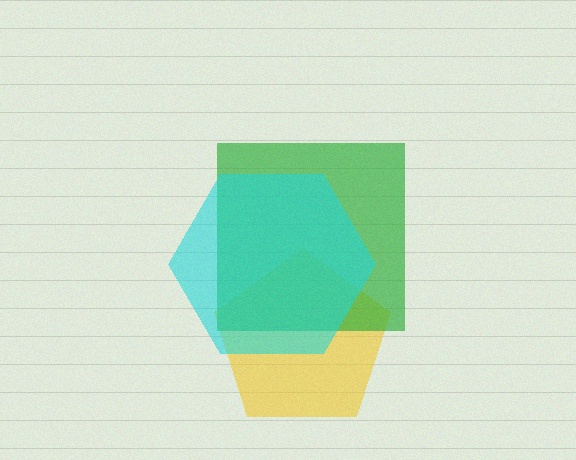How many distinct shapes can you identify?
There are 3 distinct shapes: a yellow pentagon, a green square, a cyan hexagon.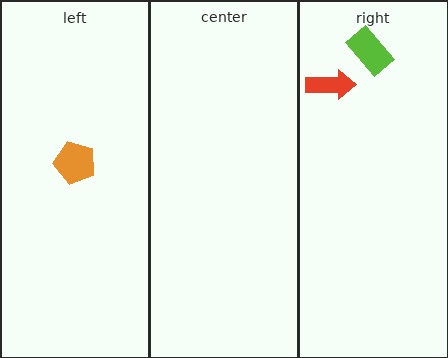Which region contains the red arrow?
The right region.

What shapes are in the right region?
The red arrow, the lime rectangle.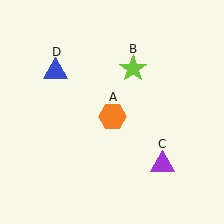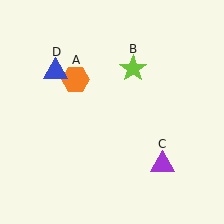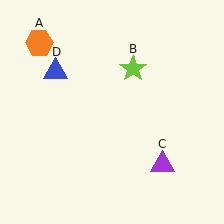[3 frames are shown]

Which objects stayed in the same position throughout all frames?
Lime star (object B) and purple triangle (object C) and blue triangle (object D) remained stationary.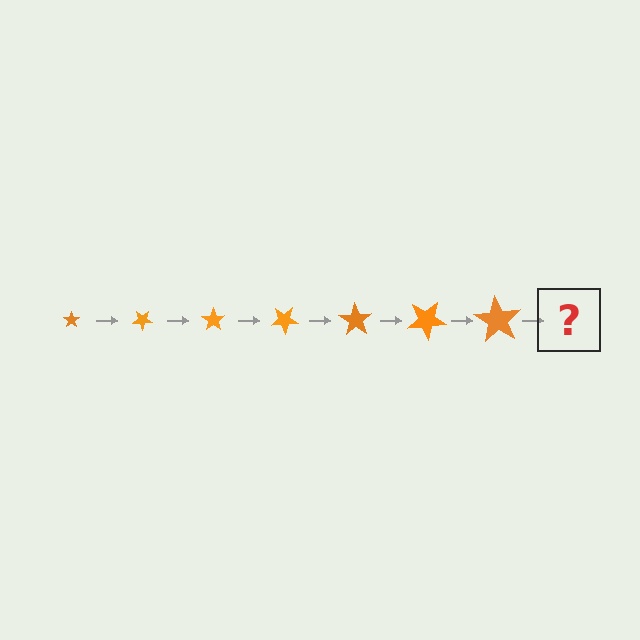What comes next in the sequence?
The next element should be a star, larger than the previous one and rotated 245 degrees from the start.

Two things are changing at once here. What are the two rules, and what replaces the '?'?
The two rules are that the star grows larger each step and it rotates 35 degrees each step. The '?' should be a star, larger than the previous one and rotated 245 degrees from the start.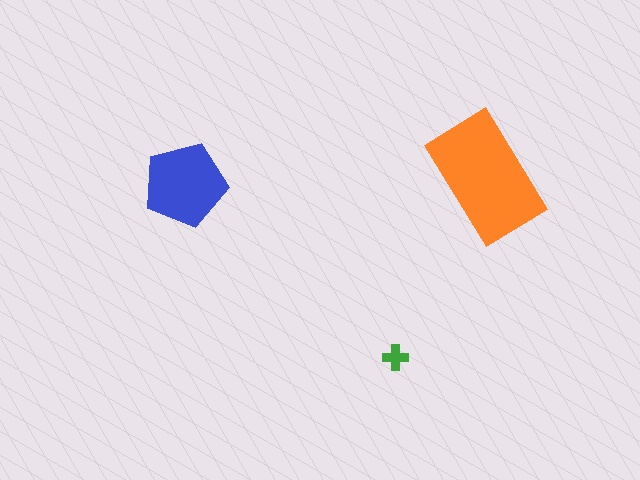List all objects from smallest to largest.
The green cross, the blue pentagon, the orange rectangle.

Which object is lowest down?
The green cross is bottommost.